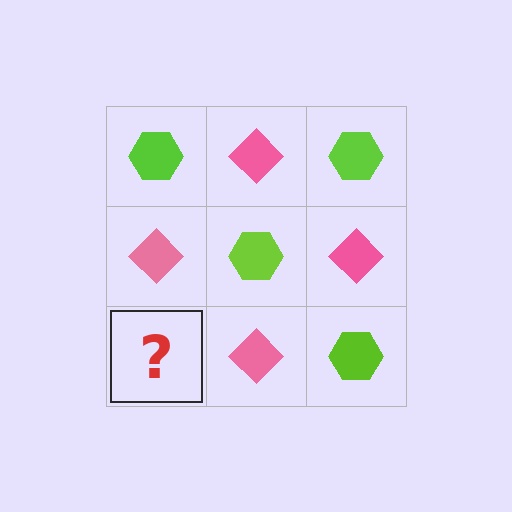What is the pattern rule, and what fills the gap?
The rule is that it alternates lime hexagon and pink diamond in a checkerboard pattern. The gap should be filled with a lime hexagon.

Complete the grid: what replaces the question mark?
The question mark should be replaced with a lime hexagon.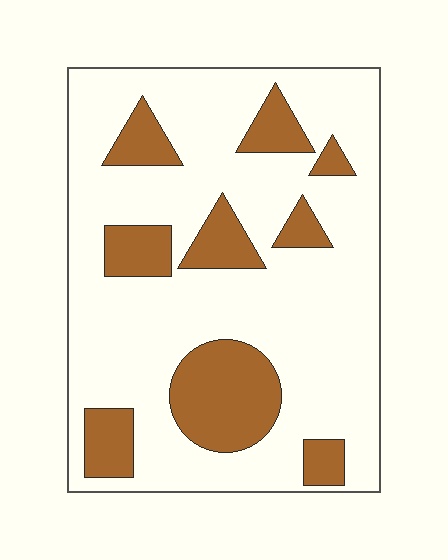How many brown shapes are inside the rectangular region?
9.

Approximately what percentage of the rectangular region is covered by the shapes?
Approximately 25%.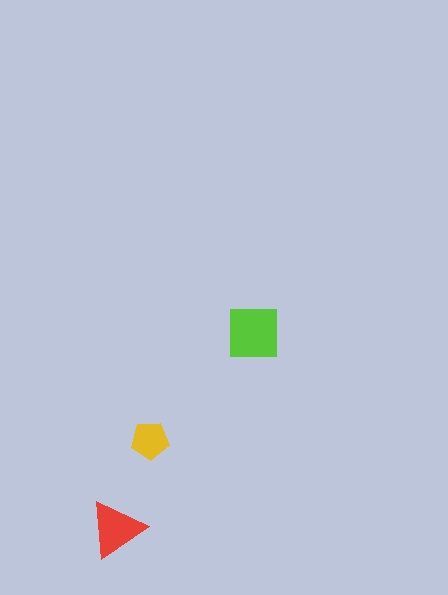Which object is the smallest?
The yellow pentagon.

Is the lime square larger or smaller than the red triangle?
Larger.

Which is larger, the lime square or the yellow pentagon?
The lime square.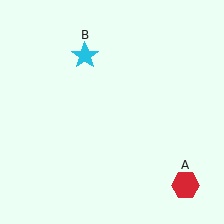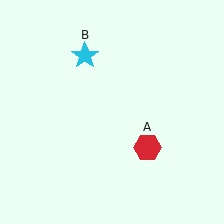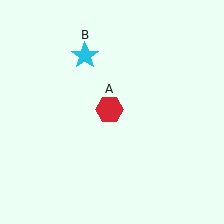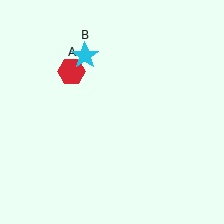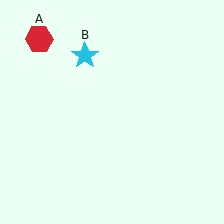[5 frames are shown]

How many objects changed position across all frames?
1 object changed position: red hexagon (object A).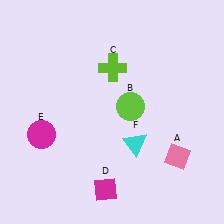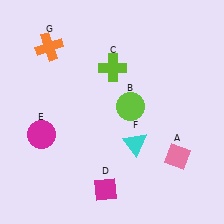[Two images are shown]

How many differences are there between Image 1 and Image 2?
There is 1 difference between the two images.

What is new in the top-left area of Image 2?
An orange cross (G) was added in the top-left area of Image 2.